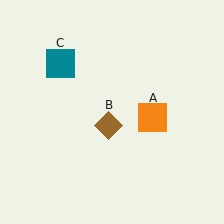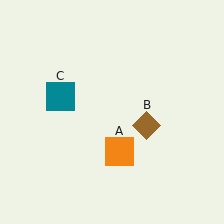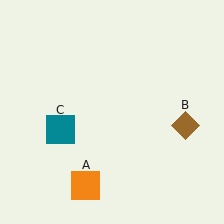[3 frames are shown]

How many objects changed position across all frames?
3 objects changed position: orange square (object A), brown diamond (object B), teal square (object C).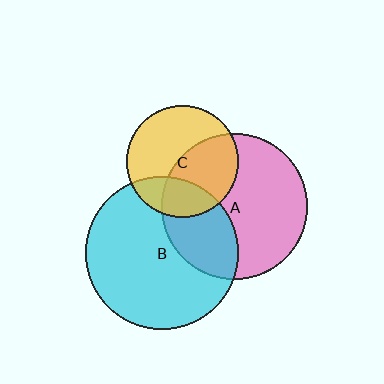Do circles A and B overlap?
Yes.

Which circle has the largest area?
Circle B (cyan).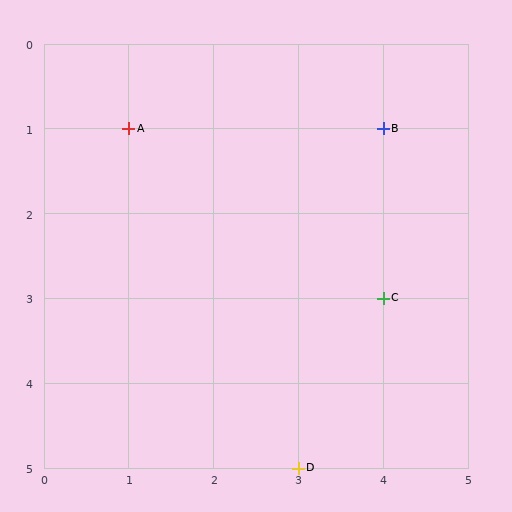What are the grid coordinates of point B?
Point B is at grid coordinates (4, 1).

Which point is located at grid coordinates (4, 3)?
Point C is at (4, 3).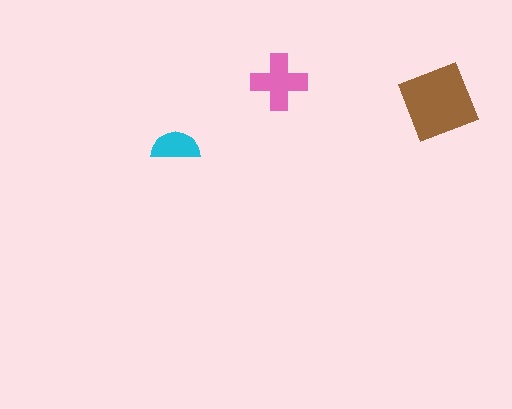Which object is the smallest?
The cyan semicircle.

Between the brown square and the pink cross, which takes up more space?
The brown square.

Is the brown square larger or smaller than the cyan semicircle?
Larger.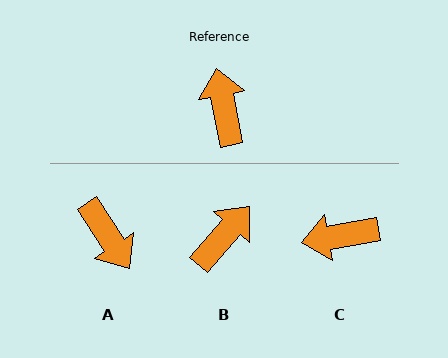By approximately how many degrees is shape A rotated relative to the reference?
Approximately 158 degrees clockwise.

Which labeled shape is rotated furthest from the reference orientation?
A, about 158 degrees away.